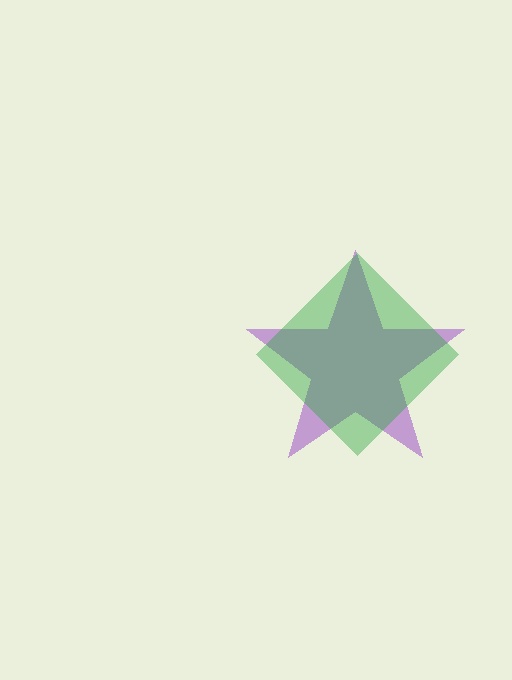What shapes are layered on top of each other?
The layered shapes are: a purple star, a green diamond.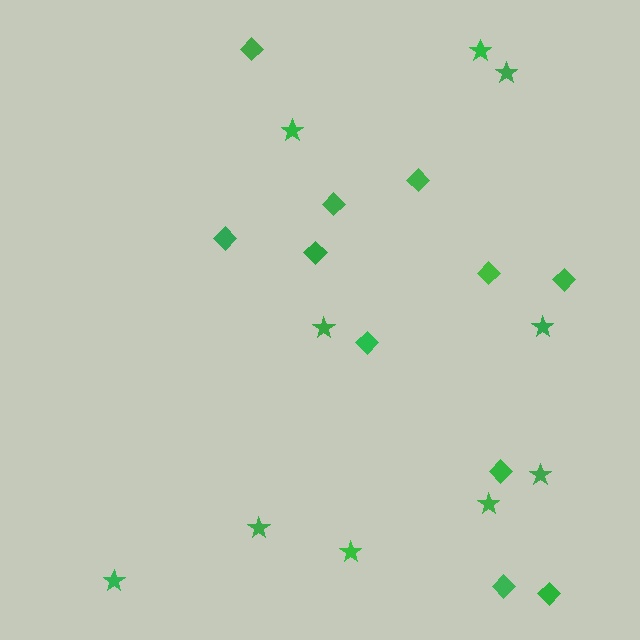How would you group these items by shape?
There are 2 groups: one group of diamonds (11) and one group of stars (10).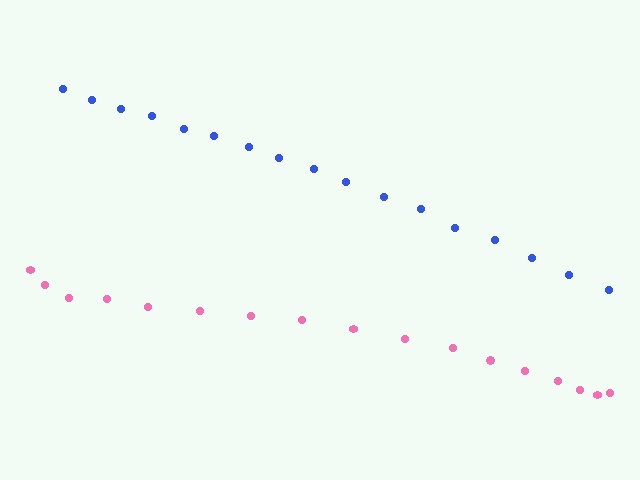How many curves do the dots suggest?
There are 2 distinct paths.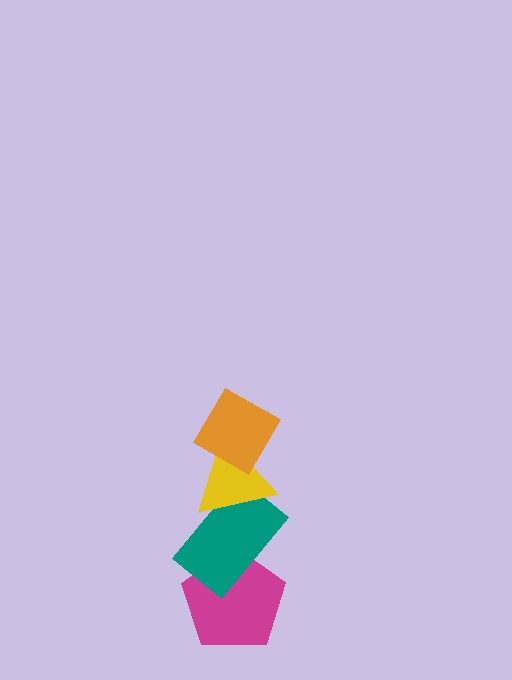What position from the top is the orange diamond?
The orange diamond is 1st from the top.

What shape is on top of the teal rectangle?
The yellow triangle is on top of the teal rectangle.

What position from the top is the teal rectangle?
The teal rectangle is 3rd from the top.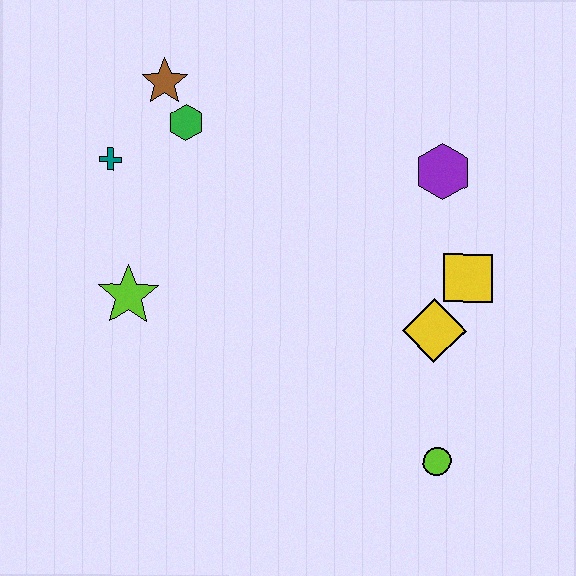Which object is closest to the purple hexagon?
The yellow square is closest to the purple hexagon.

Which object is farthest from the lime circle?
The brown star is farthest from the lime circle.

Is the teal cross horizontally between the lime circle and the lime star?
No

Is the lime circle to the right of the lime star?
Yes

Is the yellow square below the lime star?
No